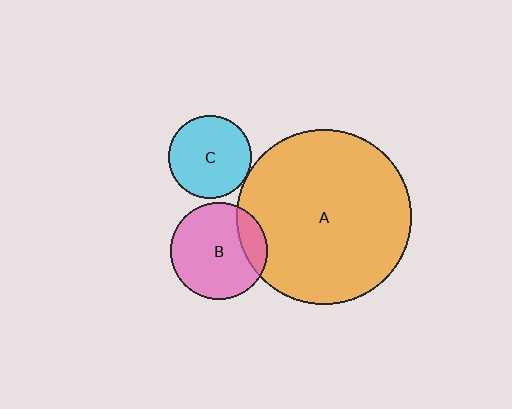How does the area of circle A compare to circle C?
Approximately 4.5 times.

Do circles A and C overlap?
Yes.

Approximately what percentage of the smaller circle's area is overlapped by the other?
Approximately 5%.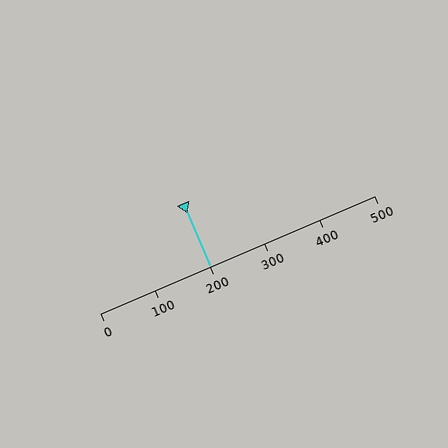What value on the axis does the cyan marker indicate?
The marker indicates approximately 200.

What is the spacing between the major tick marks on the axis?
The major ticks are spaced 100 apart.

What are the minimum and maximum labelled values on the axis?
The axis runs from 0 to 500.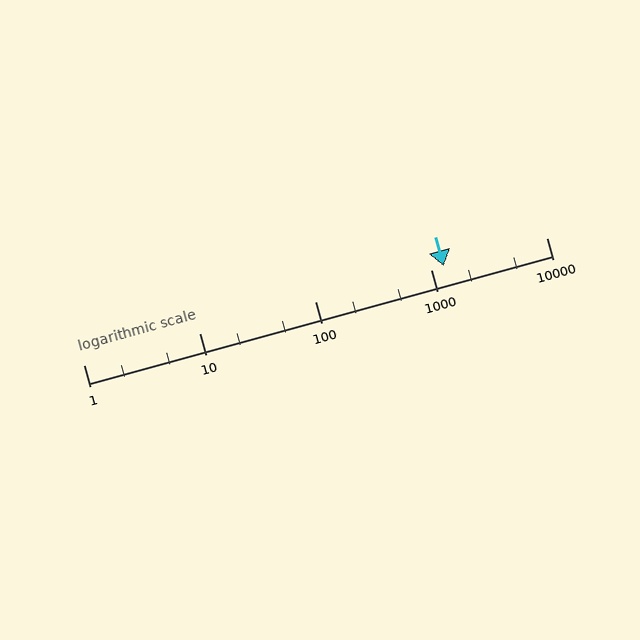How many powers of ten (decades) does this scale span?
The scale spans 4 decades, from 1 to 10000.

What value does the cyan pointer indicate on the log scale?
The pointer indicates approximately 1300.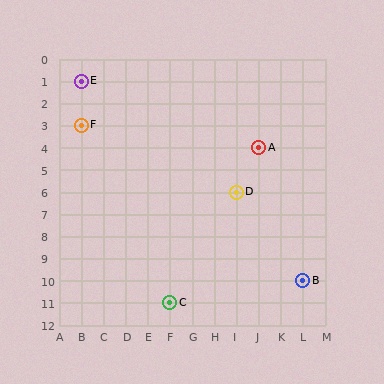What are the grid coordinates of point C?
Point C is at grid coordinates (F, 11).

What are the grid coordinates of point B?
Point B is at grid coordinates (L, 10).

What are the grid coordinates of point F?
Point F is at grid coordinates (B, 3).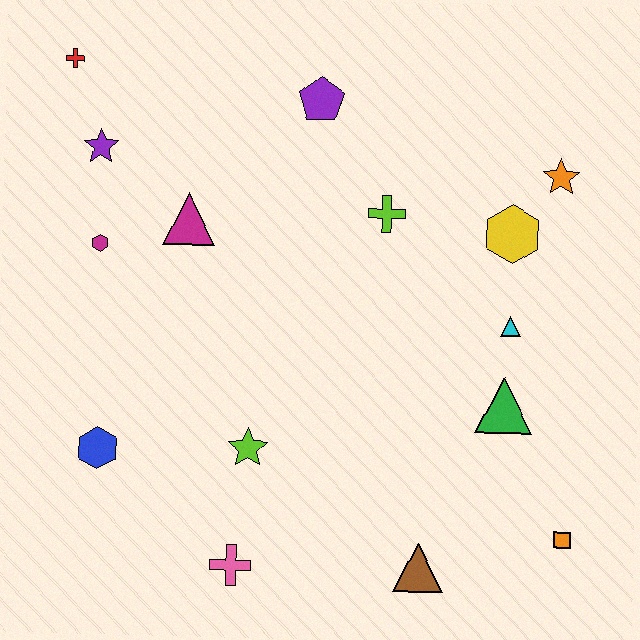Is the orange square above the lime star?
No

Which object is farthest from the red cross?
The orange square is farthest from the red cross.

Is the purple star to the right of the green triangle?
No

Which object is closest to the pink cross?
The lime star is closest to the pink cross.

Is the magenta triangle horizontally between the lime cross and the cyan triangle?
No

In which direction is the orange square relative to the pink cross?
The orange square is to the right of the pink cross.